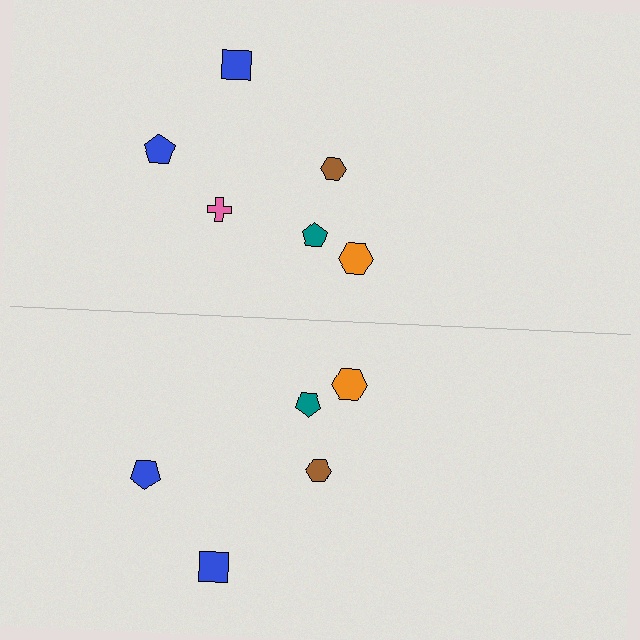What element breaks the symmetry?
A pink cross is missing from the bottom side.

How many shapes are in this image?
There are 11 shapes in this image.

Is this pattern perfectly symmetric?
No, the pattern is not perfectly symmetric. A pink cross is missing from the bottom side.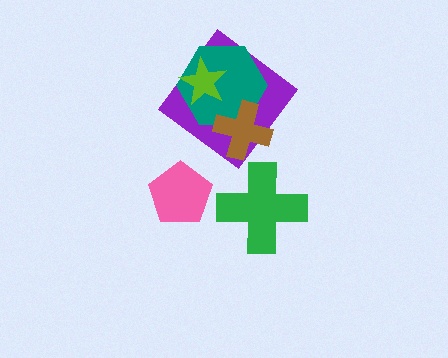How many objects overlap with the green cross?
0 objects overlap with the green cross.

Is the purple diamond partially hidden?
Yes, it is partially covered by another shape.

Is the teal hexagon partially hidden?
Yes, it is partially covered by another shape.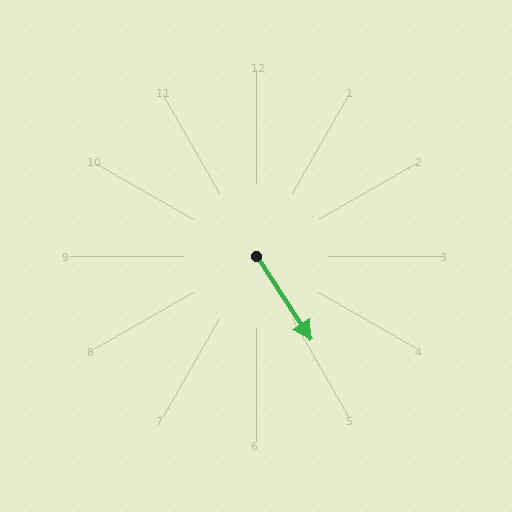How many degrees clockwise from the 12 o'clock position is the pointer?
Approximately 147 degrees.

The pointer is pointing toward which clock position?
Roughly 5 o'clock.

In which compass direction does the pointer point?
Southeast.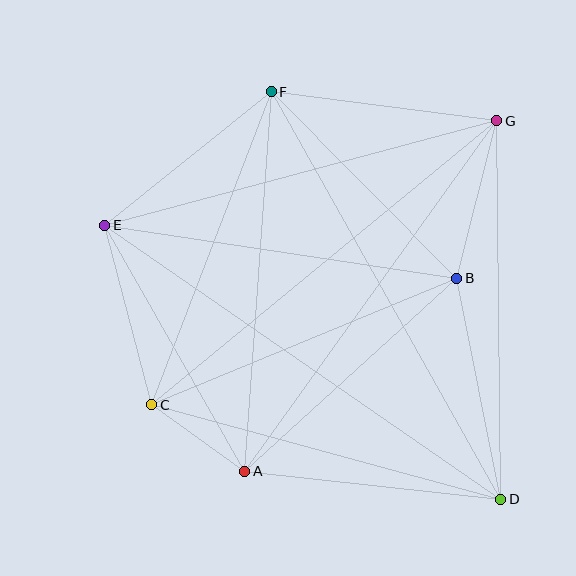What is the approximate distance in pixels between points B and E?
The distance between B and E is approximately 356 pixels.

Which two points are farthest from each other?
Points D and E are farthest from each other.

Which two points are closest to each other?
Points A and C are closest to each other.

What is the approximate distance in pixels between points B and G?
The distance between B and G is approximately 163 pixels.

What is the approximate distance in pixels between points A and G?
The distance between A and G is approximately 432 pixels.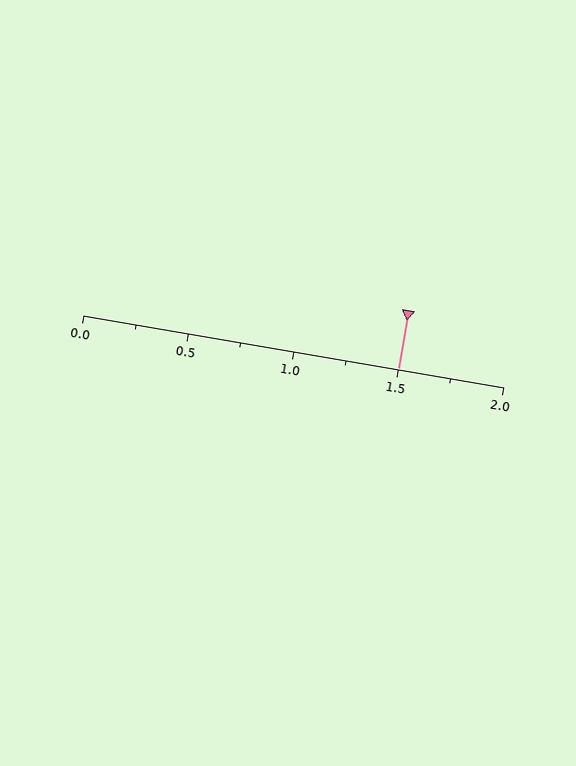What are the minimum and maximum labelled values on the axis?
The axis runs from 0.0 to 2.0.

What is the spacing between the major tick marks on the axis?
The major ticks are spaced 0.5 apart.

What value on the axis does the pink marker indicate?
The marker indicates approximately 1.5.